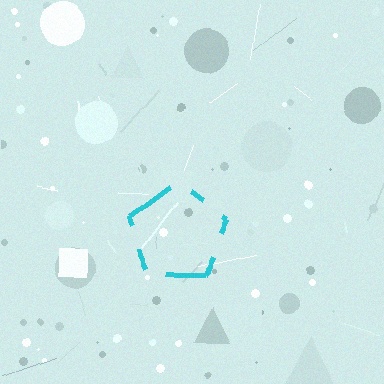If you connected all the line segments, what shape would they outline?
They would outline a pentagon.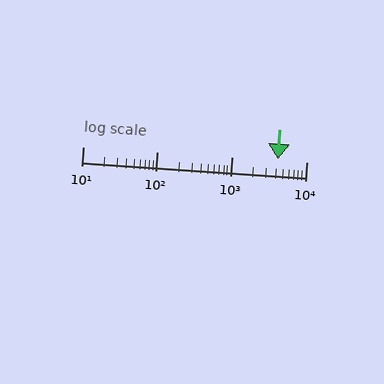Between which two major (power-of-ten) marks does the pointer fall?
The pointer is between 1000 and 10000.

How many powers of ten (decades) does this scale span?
The scale spans 3 decades, from 10 to 10000.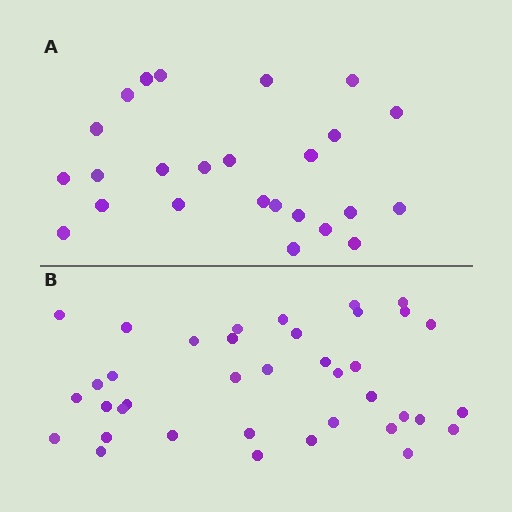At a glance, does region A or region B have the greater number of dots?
Region B (the bottom region) has more dots.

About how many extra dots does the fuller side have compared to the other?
Region B has approximately 15 more dots than region A.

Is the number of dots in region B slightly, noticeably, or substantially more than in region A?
Region B has substantially more. The ratio is roughly 1.5 to 1.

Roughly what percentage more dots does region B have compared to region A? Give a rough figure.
About 50% more.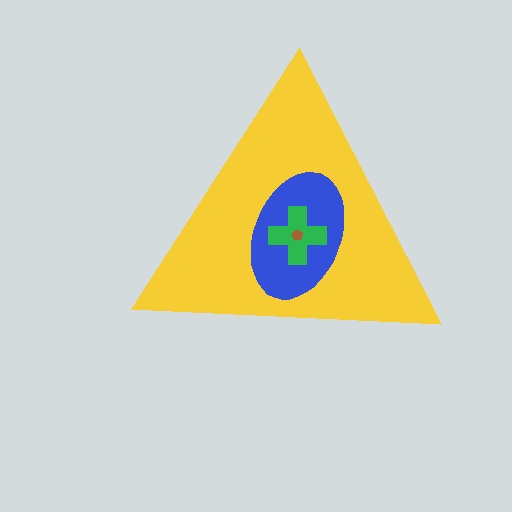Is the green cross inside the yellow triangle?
Yes.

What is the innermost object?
The brown pentagon.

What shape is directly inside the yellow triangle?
The blue ellipse.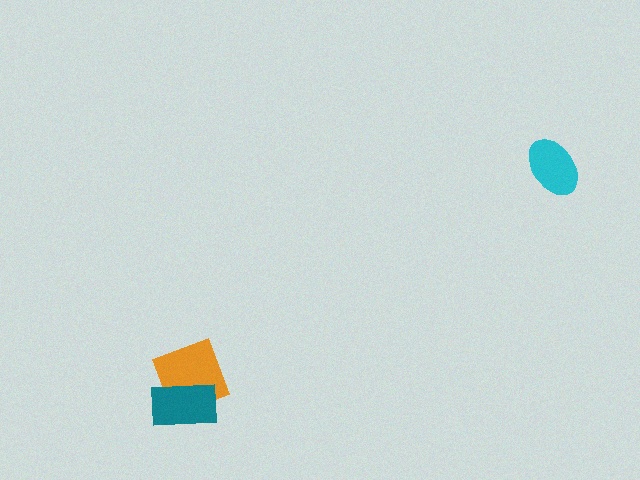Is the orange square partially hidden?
Yes, it is partially covered by another shape.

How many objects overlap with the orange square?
1 object overlaps with the orange square.